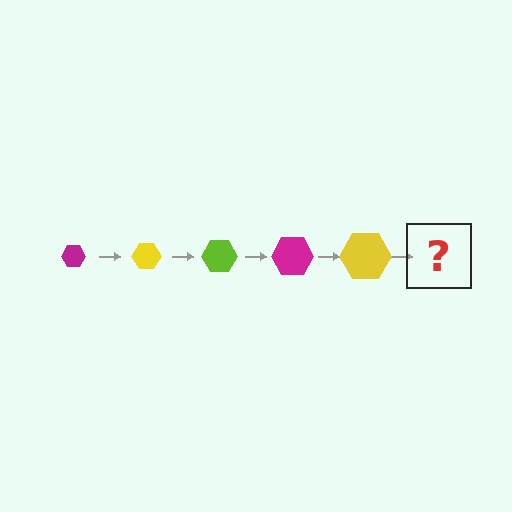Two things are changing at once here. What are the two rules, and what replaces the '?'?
The two rules are that the hexagon grows larger each step and the color cycles through magenta, yellow, and lime. The '?' should be a lime hexagon, larger than the previous one.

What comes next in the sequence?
The next element should be a lime hexagon, larger than the previous one.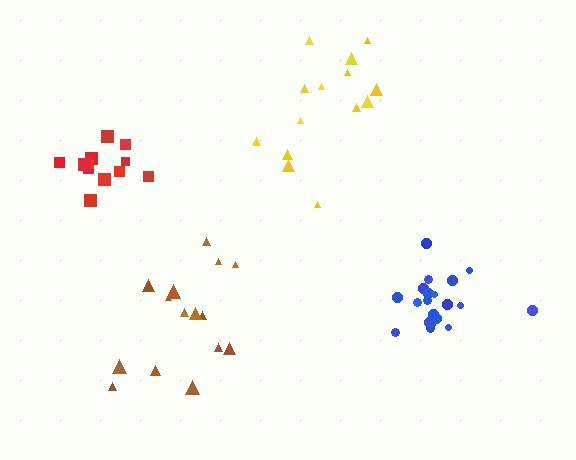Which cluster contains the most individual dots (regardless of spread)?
Blue (20).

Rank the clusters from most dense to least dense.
red, blue, brown, yellow.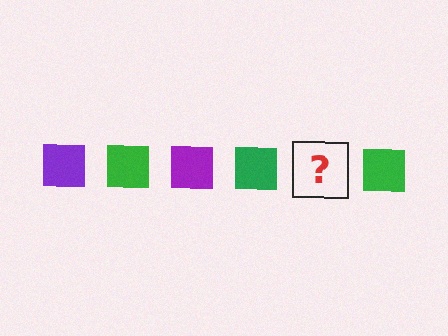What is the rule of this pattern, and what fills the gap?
The rule is that the pattern cycles through purple, green squares. The gap should be filled with a purple square.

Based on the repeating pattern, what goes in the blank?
The blank should be a purple square.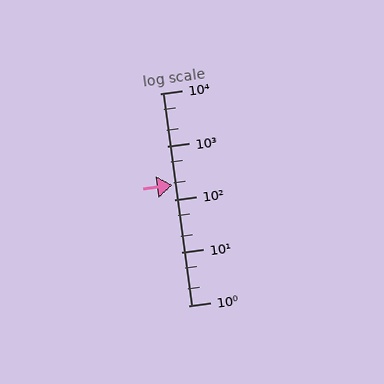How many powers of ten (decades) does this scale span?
The scale spans 4 decades, from 1 to 10000.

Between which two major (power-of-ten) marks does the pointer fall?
The pointer is between 100 and 1000.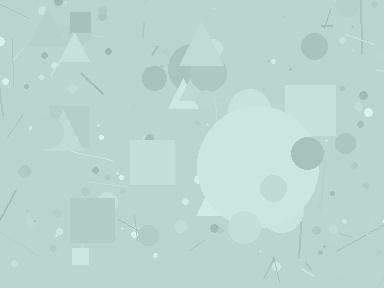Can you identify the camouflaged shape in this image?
The camouflaged shape is a circle.